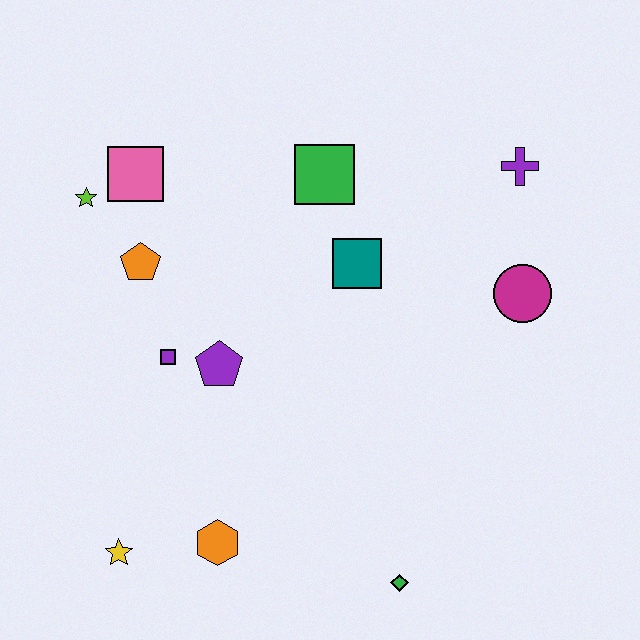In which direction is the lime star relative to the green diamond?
The lime star is above the green diamond.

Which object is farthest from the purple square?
The purple cross is farthest from the purple square.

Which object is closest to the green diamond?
The orange hexagon is closest to the green diamond.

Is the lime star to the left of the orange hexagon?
Yes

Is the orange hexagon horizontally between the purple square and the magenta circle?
Yes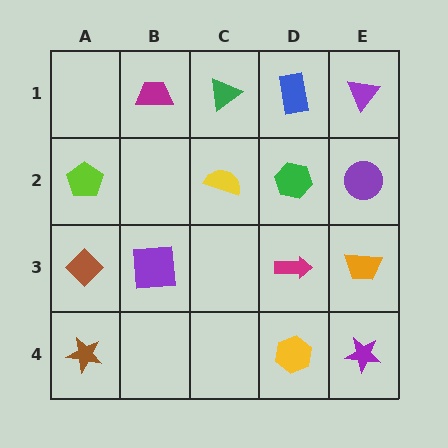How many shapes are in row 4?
3 shapes.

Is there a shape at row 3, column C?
No, that cell is empty.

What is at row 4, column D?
A yellow hexagon.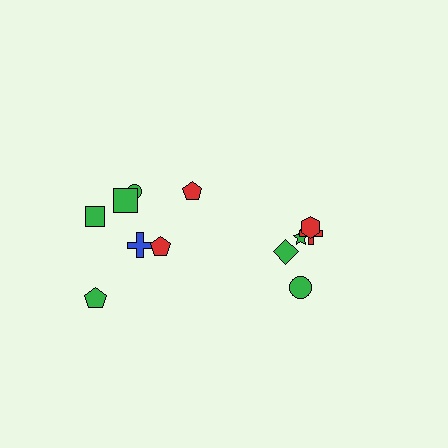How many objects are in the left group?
There are 7 objects.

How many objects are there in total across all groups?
There are 12 objects.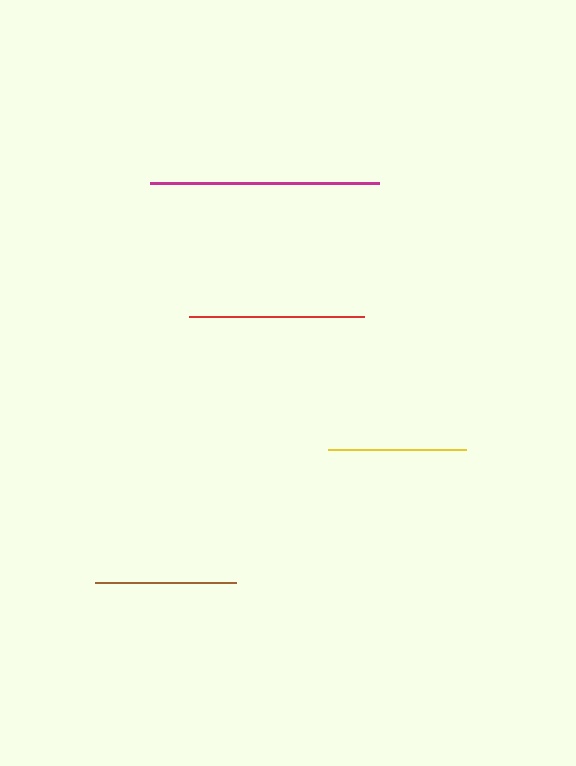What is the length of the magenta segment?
The magenta segment is approximately 229 pixels long.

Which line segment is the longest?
The magenta line is the longest at approximately 229 pixels.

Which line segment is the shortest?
The yellow line is the shortest at approximately 138 pixels.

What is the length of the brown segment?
The brown segment is approximately 141 pixels long.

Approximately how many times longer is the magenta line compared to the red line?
The magenta line is approximately 1.3 times the length of the red line.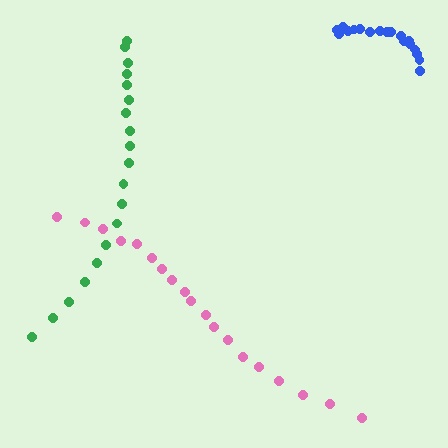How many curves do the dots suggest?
There are 3 distinct paths.